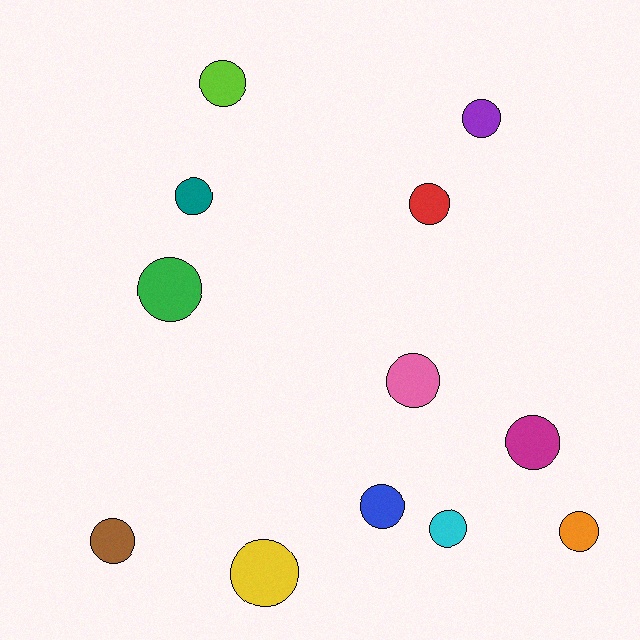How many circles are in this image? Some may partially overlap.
There are 12 circles.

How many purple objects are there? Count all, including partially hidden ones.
There is 1 purple object.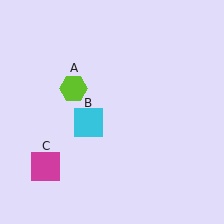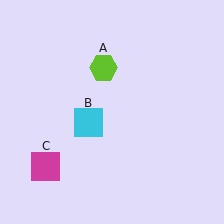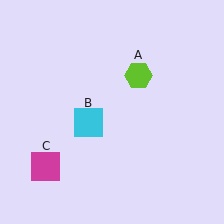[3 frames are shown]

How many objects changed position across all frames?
1 object changed position: lime hexagon (object A).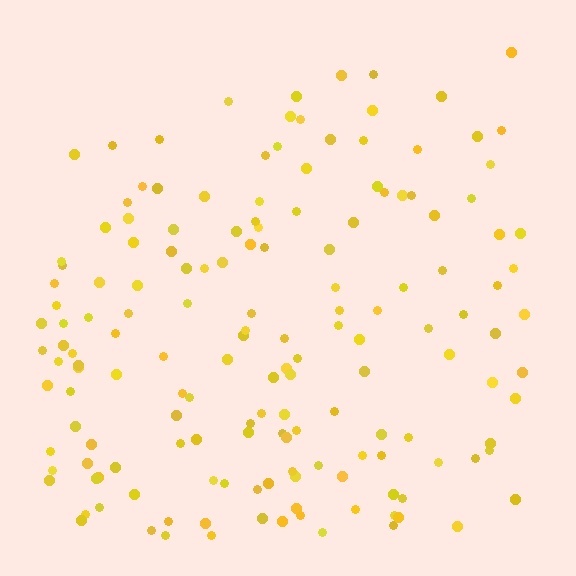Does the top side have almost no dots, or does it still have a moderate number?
Still a moderate number, just noticeably fewer than the bottom.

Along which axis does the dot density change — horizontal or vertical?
Vertical.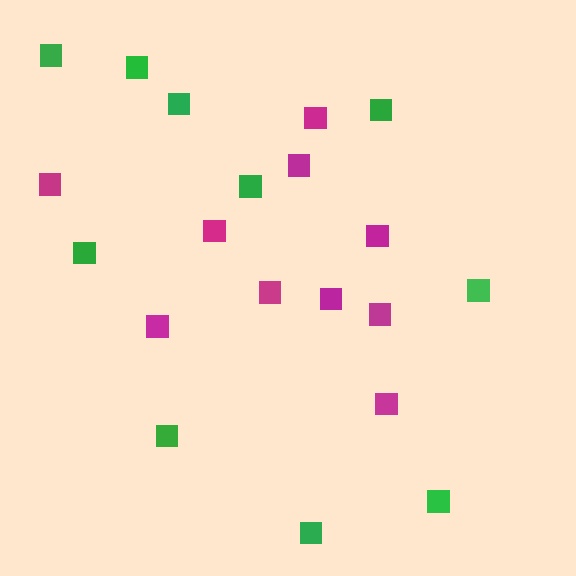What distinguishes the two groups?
There are 2 groups: one group of magenta squares (10) and one group of green squares (10).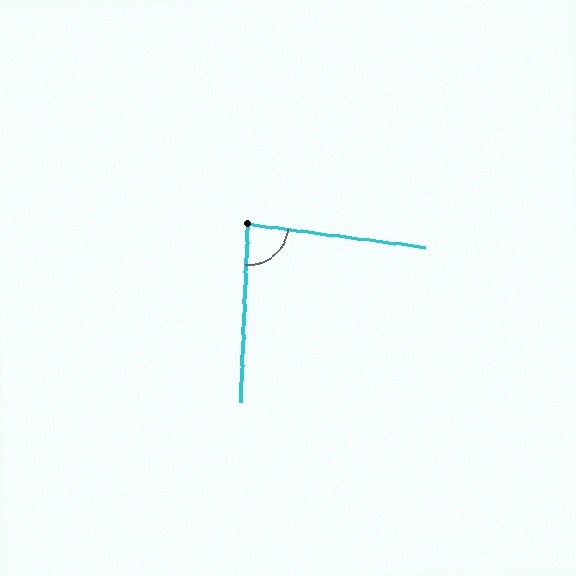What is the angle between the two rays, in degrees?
Approximately 85 degrees.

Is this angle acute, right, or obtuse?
It is acute.